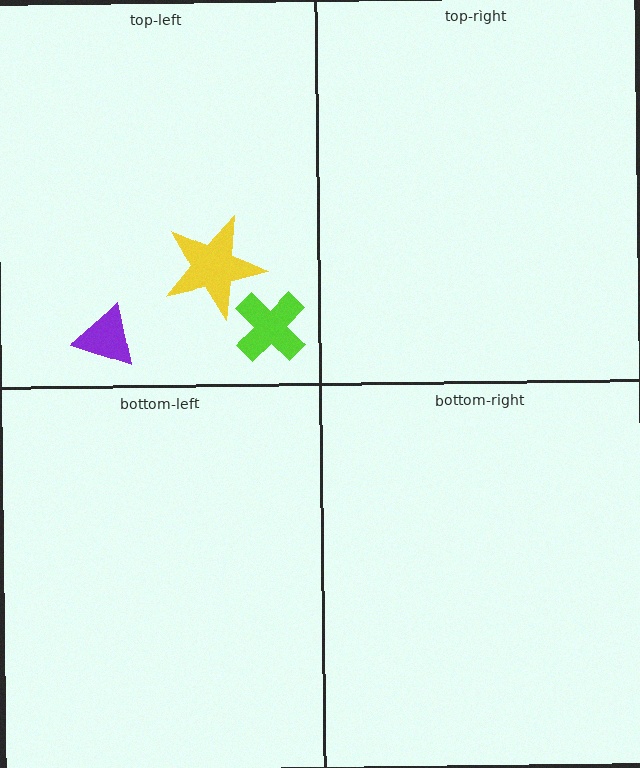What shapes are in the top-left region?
The purple triangle, the yellow star, the lime cross.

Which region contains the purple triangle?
The top-left region.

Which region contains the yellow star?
The top-left region.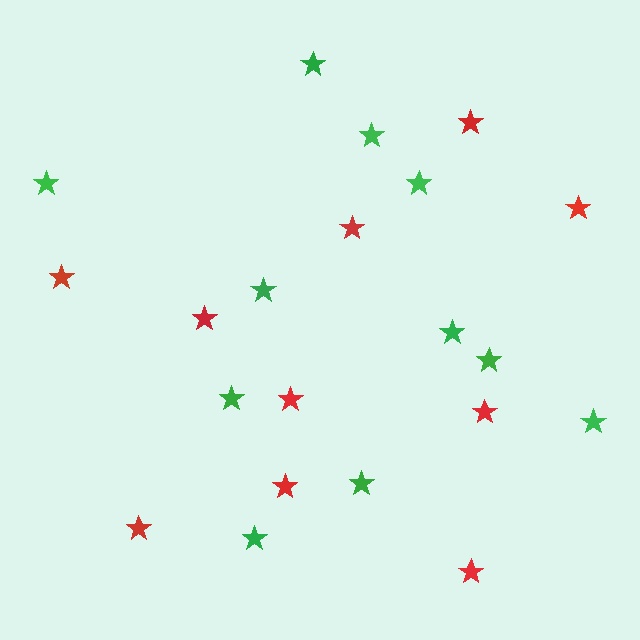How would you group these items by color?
There are 2 groups: one group of red stars (10) and one group of green stars (11).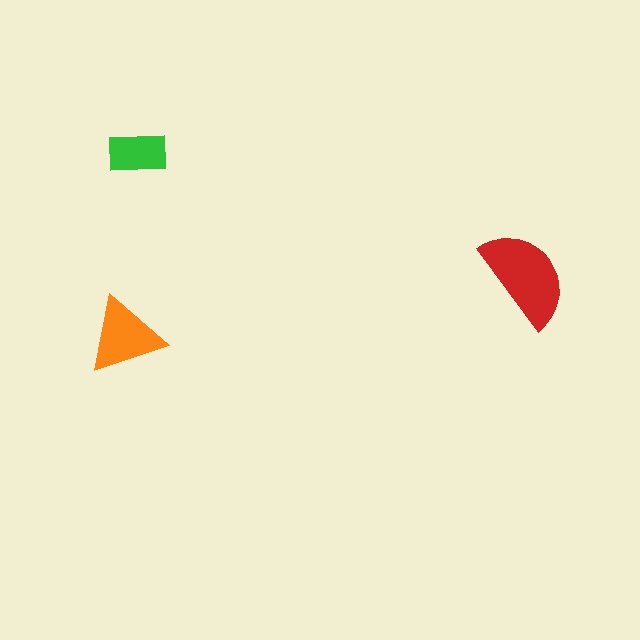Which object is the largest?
The red semicircle.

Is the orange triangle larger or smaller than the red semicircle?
Smaller.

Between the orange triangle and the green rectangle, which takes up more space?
The orange triangle.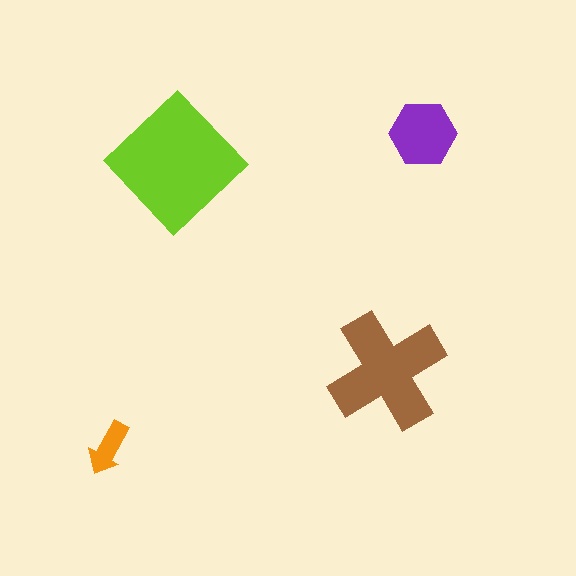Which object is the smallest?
The orange arrow.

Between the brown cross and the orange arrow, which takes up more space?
The brown cross.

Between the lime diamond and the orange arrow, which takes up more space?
The lime diamond.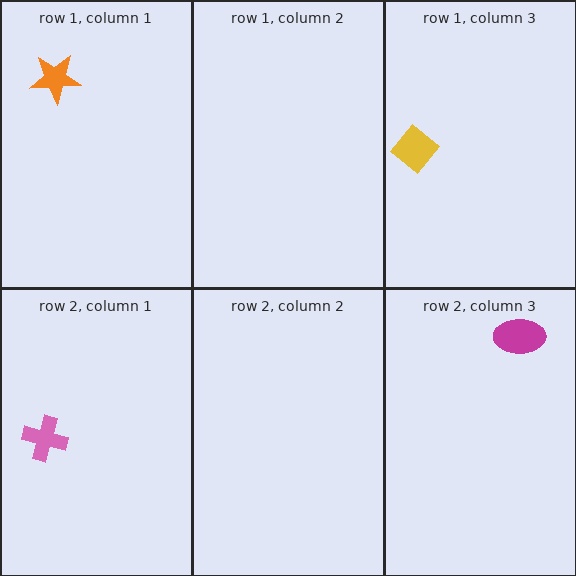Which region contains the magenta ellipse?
The row 2, column 3 region.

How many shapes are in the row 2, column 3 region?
1.